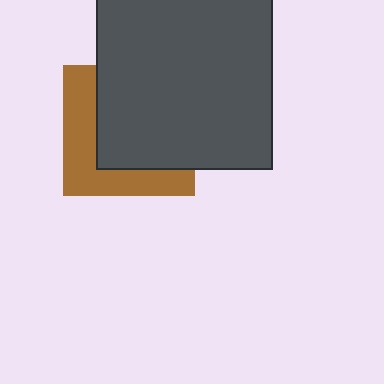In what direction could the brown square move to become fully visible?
The brown square could move toward the lower-left. That would shift it out from behind the dark gray rectangle entirely.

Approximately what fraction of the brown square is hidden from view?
Roughly 61% of the brown square is hidden behind the dark gray rectangle.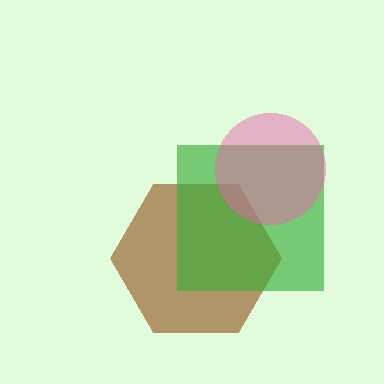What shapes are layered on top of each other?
The layered shapes are: a brown hexagon, a green square, a pink circle.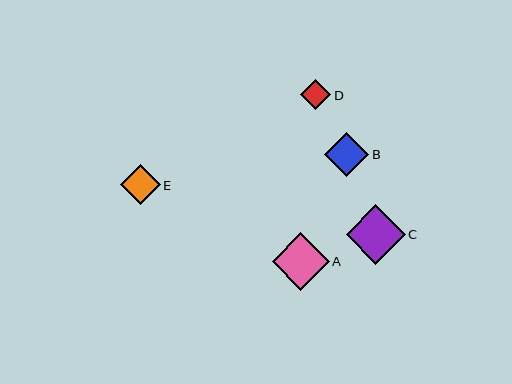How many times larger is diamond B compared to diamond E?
Diamond B is approximately 1.1 times the size of diamond E.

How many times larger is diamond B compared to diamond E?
Diamond B is approximately 1.1 times the size of diamond E.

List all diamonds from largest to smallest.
From largest to smallest: C, A, B, E, D.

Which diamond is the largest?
Diamond C is the largest with a size of approximately 59 pixels.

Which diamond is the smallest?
Diamond D is the smallest with a size of approximately 31 pixels.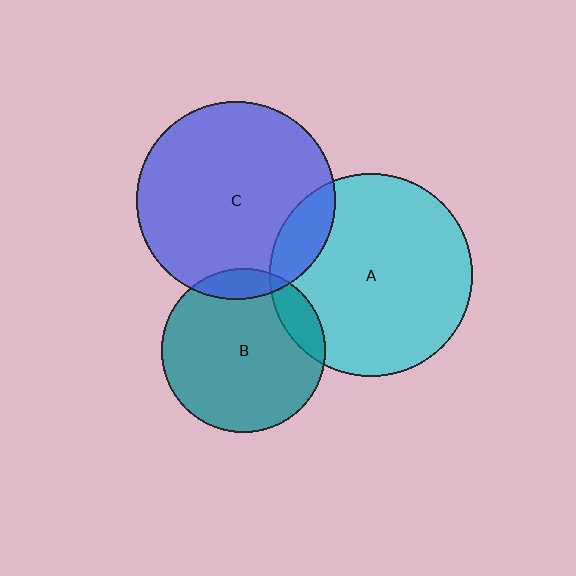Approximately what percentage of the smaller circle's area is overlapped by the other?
Approximately 10%.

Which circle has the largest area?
Circle A (cyan).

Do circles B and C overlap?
Yes.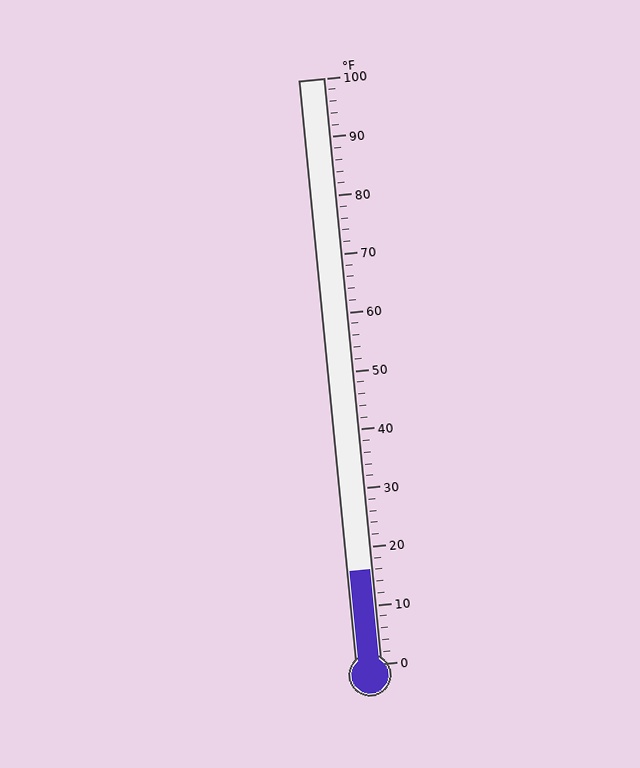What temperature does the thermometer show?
The thermometer shows approximately 16°F.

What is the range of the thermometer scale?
The thermometer scale ranges from 0°F to 100°F.